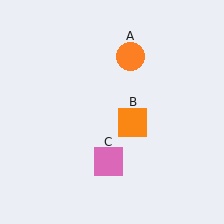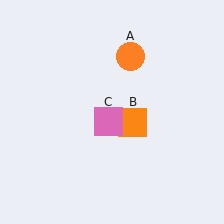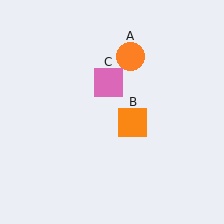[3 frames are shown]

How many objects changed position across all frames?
1 object changed position: pink square (object C).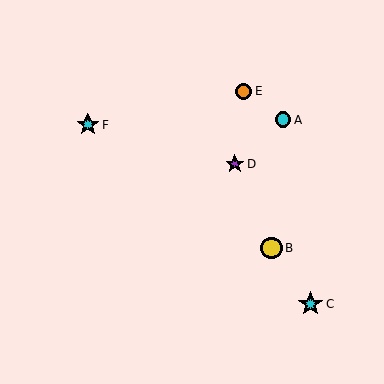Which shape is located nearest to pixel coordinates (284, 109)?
The cyan circle (labeled A) at (283, 120) is nearest to that location.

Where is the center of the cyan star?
The center of the cyan star is at (310, 304).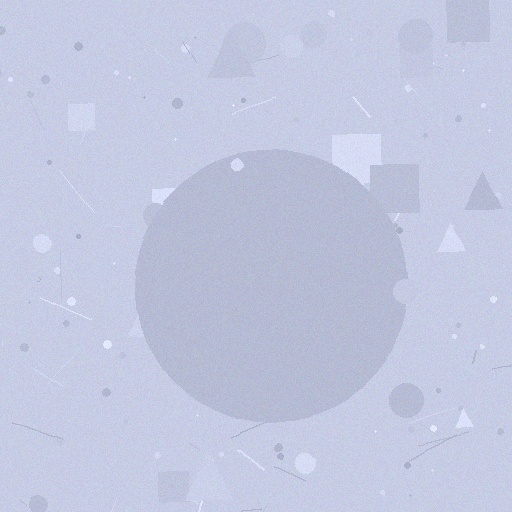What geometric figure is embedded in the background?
A circle is embedded in the background.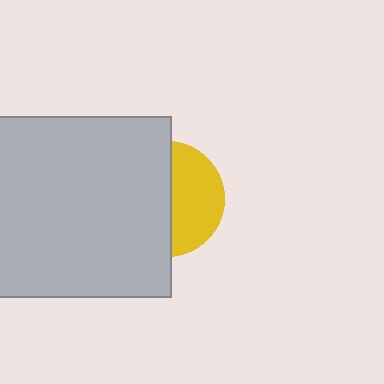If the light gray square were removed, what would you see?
You would see the complete yellow circle.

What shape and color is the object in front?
The object in front is a light gray square.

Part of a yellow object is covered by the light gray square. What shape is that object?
It is a circle.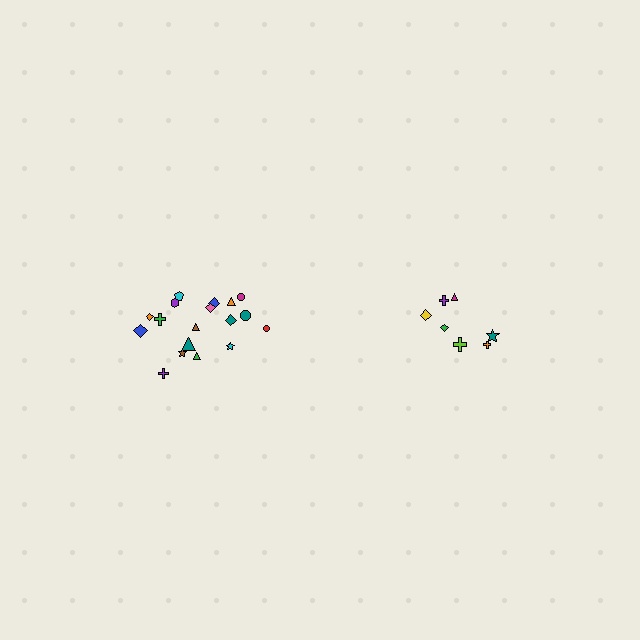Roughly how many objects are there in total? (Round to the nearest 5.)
Roughly 25 objects in total.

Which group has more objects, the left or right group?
The left group.